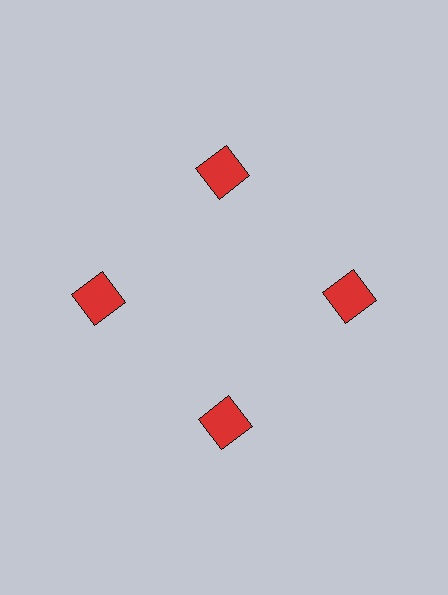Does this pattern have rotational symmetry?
Yes, this pattern has 4-fold rotational symmetry. It looks the same after rotating 90 degrees around the center.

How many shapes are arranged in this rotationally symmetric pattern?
There are 4 shapes, arranged in 4 groups of 1.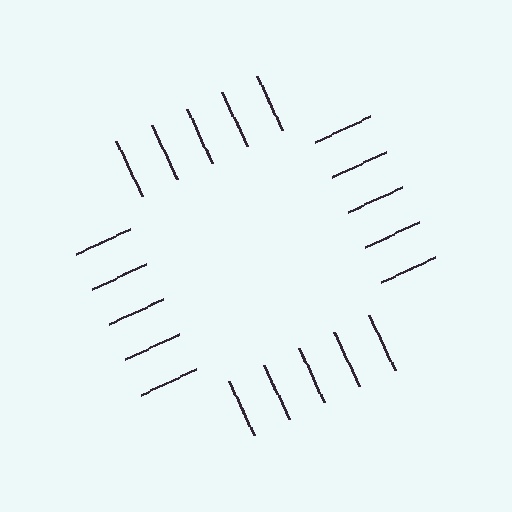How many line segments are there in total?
20 — 5 along each of the 4 edges.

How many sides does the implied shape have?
4 sides — the line-ends trace a square.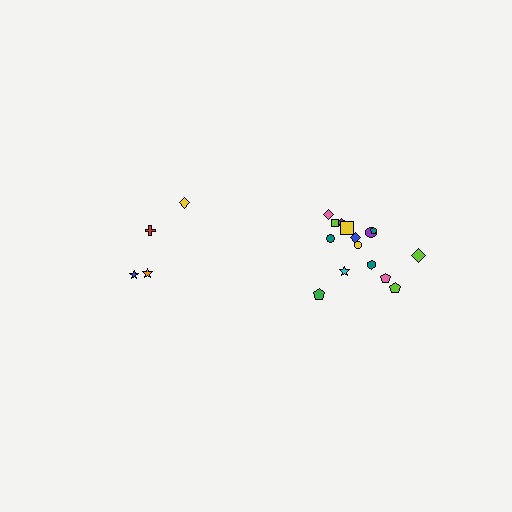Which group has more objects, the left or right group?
The right group.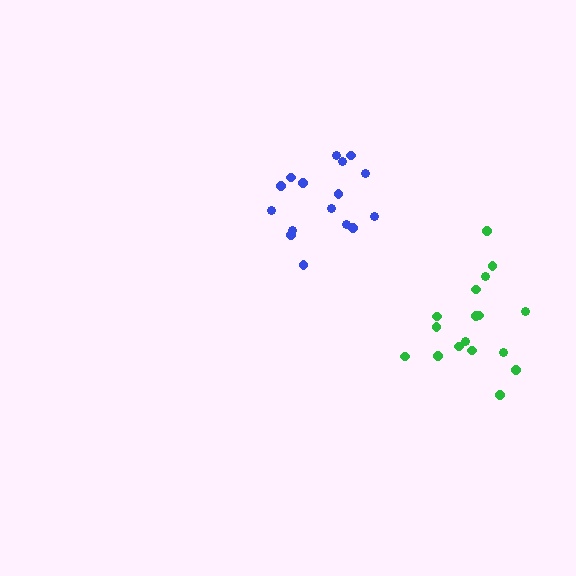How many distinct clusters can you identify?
There are 2 distinct clusters.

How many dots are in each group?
Group 1: 17 dots, Group 2: 16 dots (33 total).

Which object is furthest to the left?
The blue cluster is leftmost.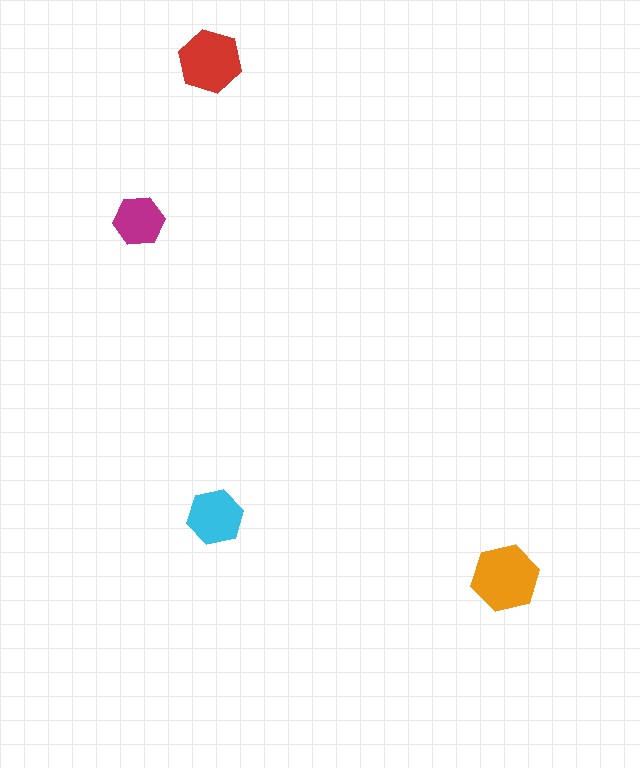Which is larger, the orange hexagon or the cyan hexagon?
The orange one.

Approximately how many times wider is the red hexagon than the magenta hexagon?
About 1.5 times wider.